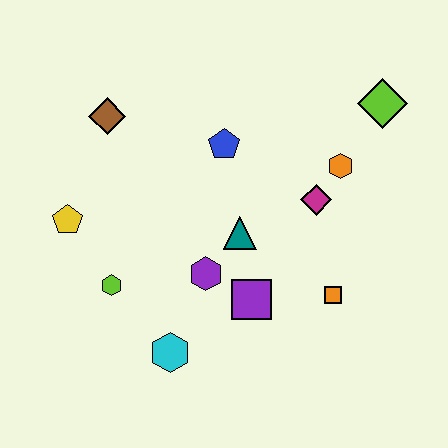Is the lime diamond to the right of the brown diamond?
Yes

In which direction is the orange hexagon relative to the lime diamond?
The orange hexagon is below the lime diamond.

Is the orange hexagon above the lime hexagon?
Yes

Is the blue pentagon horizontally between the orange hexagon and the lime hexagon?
Yes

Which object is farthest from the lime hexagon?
The lime diamond is farthest from the lime hexagon.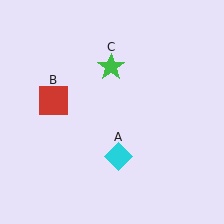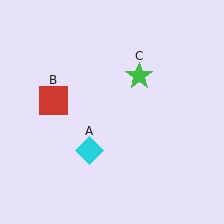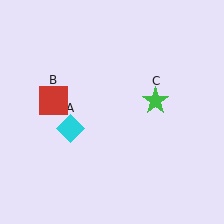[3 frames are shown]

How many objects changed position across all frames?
2 objects changed position: cyan diamond (object A), green star (object C).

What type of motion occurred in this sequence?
The cyan diamond (object A), green star (object C) rotated clockwise around the center of the scene.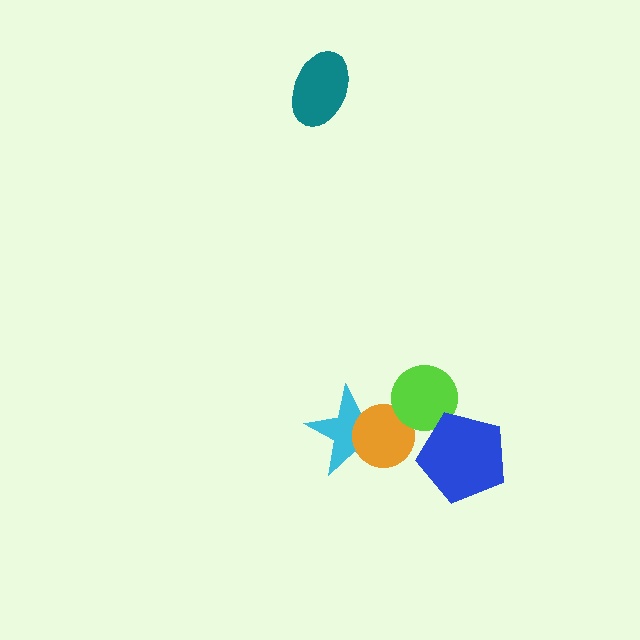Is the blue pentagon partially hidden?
No, no other shape covers it.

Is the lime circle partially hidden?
Yes, it is partially covered by another shape.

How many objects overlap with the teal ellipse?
0 objects overlap with the teal ellipse.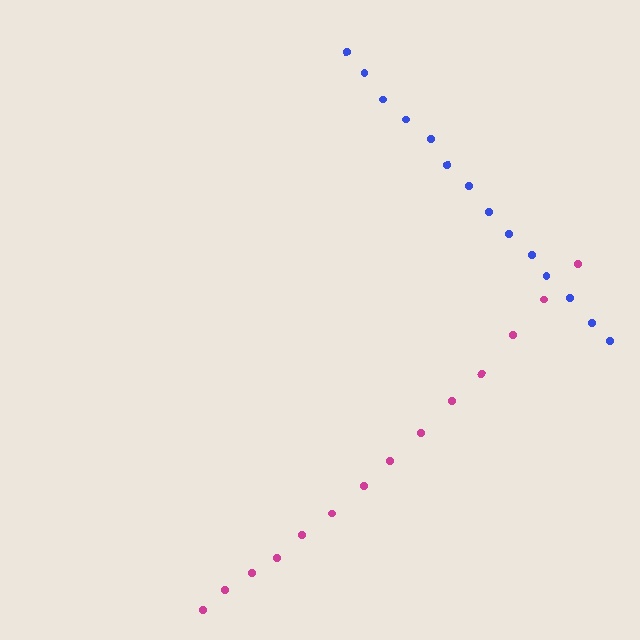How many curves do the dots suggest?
There are 2 distinct paths.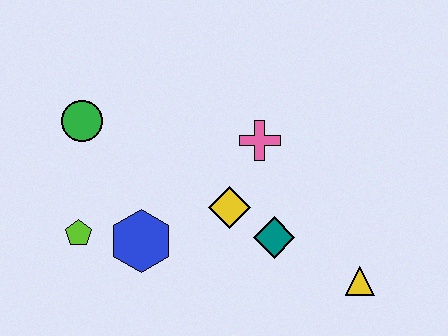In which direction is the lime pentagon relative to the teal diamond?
The lime pentagon is to the left of the teal diamond.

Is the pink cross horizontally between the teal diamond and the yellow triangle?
No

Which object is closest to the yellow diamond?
The teal diamond is closest to the yellow diamond.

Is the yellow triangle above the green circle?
No